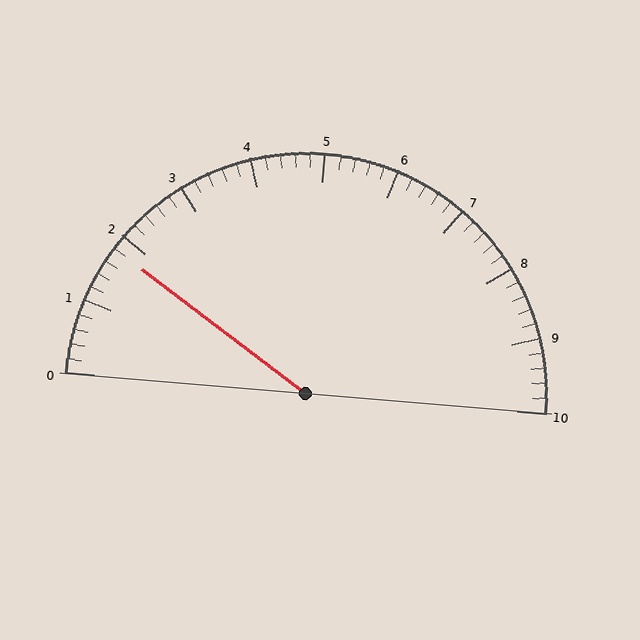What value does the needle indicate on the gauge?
The needle indicates approximately 1.8.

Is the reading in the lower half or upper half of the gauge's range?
The reading is in the lower half of the range (0 to 10).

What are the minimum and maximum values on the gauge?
The gauge ranges from 0 to 10.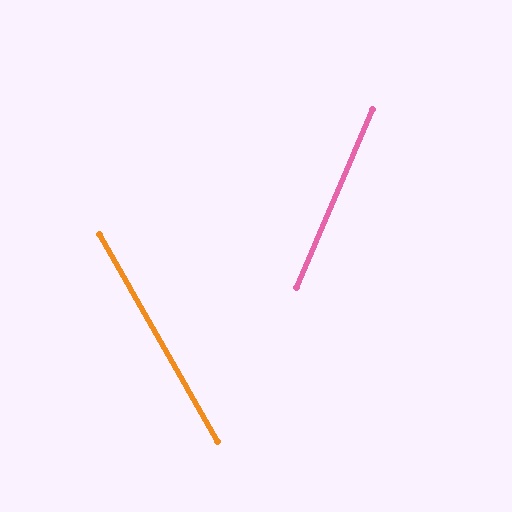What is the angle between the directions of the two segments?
Approximately 53 degrees.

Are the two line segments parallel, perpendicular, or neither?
Neither parallel nor perpendicular — they differ by about 53°.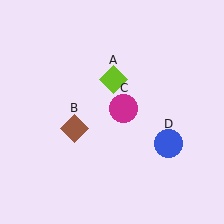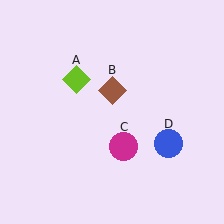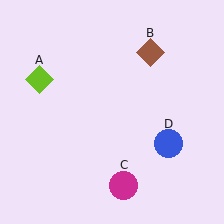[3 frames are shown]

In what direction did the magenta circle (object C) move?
The magenta circle (object C) moved down.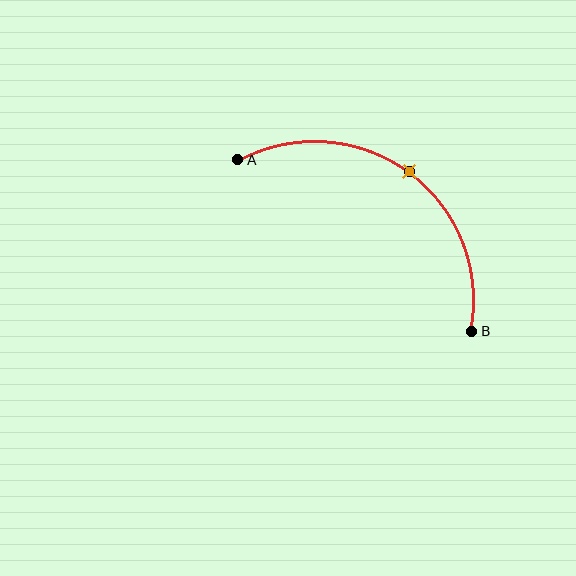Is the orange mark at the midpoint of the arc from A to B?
Yes. The orange mark lies on the arc at equal arc-length from both A and B — it is the arc midpoint.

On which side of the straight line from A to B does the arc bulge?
The arc bulges above and to the right of the straight line connecting A and B.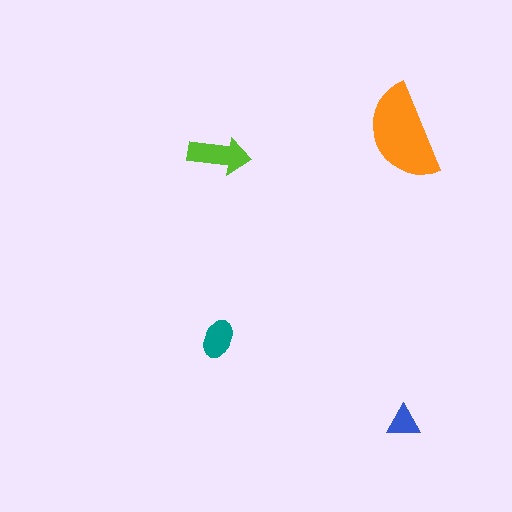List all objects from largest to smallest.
The orange semicircle, the lime arrow, the teal ellipse, the blue triangle.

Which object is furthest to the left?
The teal ellipse is leftmost.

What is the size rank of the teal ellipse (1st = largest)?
3rd.